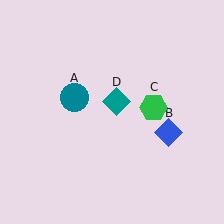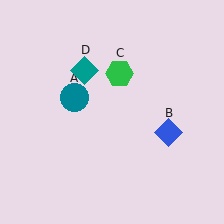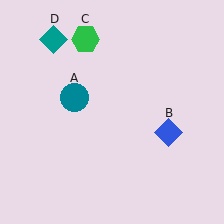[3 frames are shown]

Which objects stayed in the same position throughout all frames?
Teal circle (object A) and blue diamond (object B) remained stationary.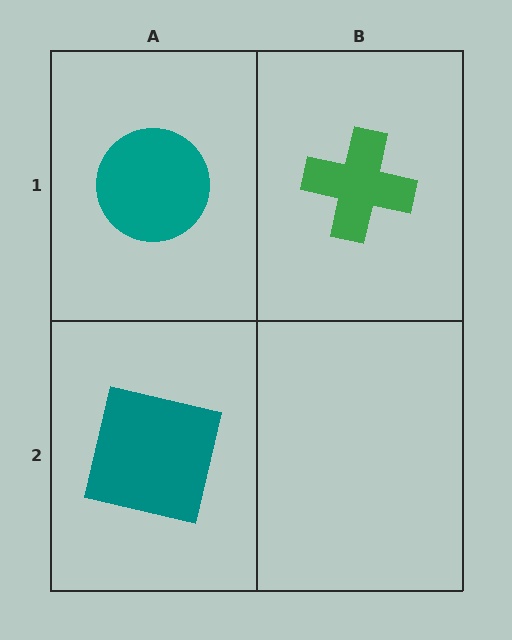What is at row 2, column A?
A teal square.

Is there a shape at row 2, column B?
No, that cell is empty.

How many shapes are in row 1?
2 shapes.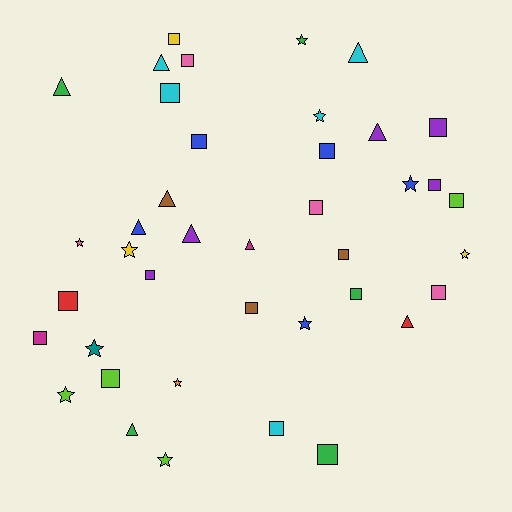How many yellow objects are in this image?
There are 3 yellow objects.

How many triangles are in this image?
There are 10 triangles.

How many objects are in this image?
There are 40 objects.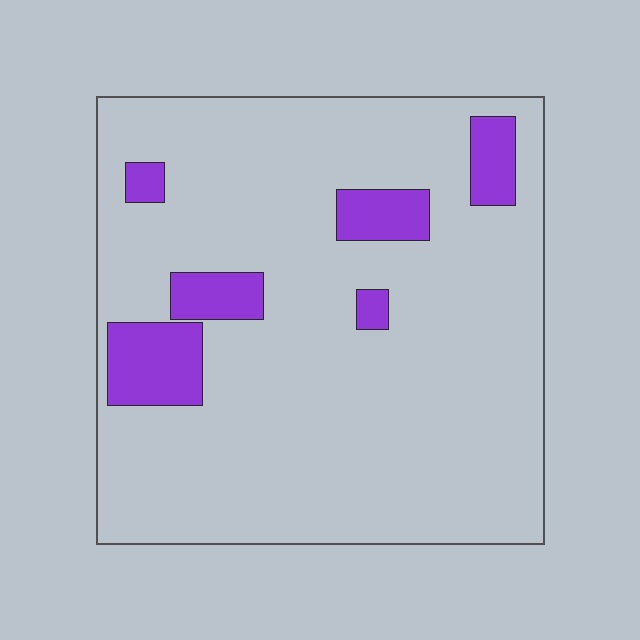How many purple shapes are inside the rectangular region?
6.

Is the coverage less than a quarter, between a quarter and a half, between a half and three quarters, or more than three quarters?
Less than a quarter.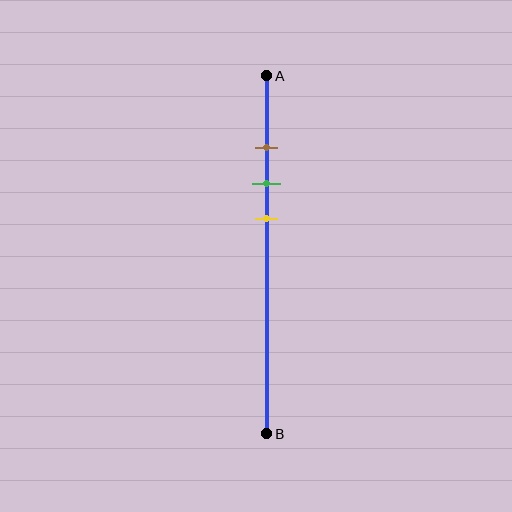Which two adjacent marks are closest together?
The brown and green marks are the closest adjacent pair.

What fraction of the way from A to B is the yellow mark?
The yellow mark is approximately 40% (0.4) of the way from A to B.